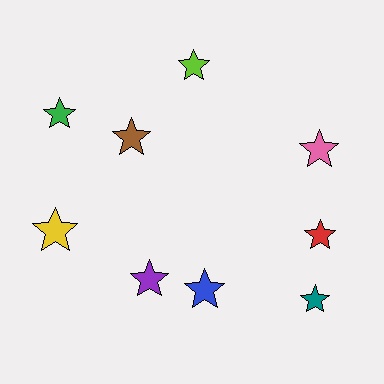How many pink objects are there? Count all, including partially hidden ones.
There is 1 pink object.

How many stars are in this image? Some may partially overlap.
There are 9 stars.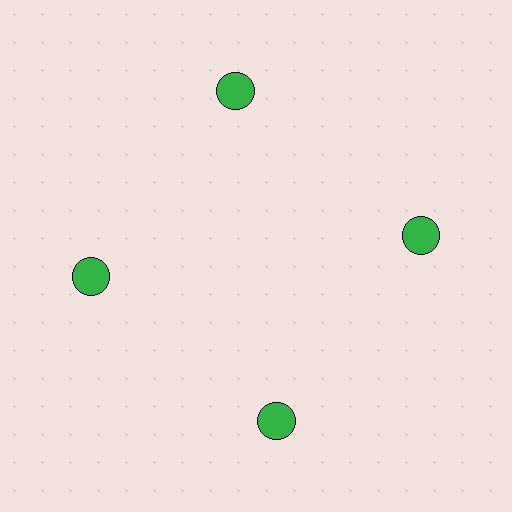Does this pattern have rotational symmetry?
Yes, this pattern has 4-fold rotational symmetry. It looks the same after rotating 90 degrees around the center.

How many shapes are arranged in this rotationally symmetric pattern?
There are 4 shapes, arranged in 4 groups of 1.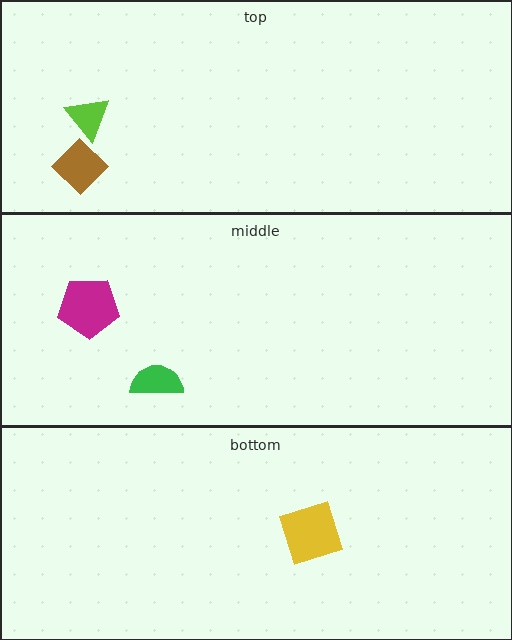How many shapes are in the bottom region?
1.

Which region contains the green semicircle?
The middle region.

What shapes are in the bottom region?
The yellow square.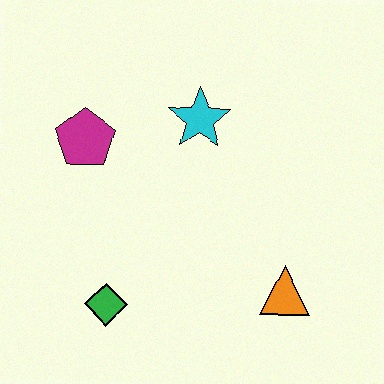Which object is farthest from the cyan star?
The green diamond is farthest from the cyan star.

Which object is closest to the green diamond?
The magenta pentagon is closest to the green diamond.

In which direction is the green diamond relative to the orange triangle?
The green diamond is to the left of the orange triangle.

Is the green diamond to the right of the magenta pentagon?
Yes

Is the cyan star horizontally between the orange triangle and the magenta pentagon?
Yes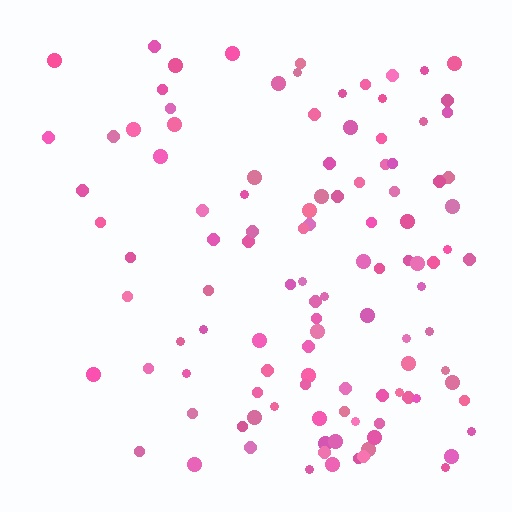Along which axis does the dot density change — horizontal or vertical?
Horizontal.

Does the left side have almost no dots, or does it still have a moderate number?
Still a moderate number, just noticeably fewer than the right.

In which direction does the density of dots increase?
From left to right, with the right side densest.